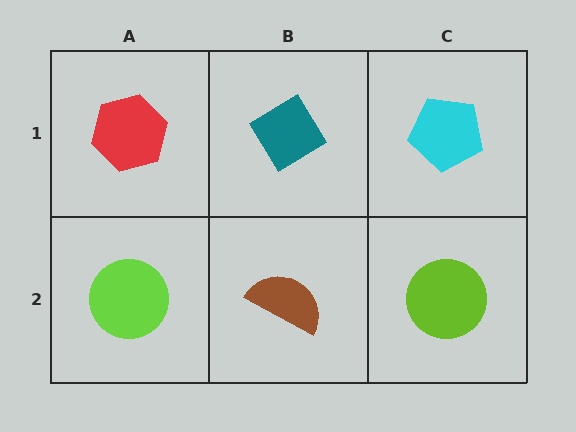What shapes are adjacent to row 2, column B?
A teal diamond (row 1, column B), a lime circle (row 2, column A), a lime circle (row 2, column C).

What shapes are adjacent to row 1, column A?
A lime circle (row 2, column A), a teal diamond (row 1, column B).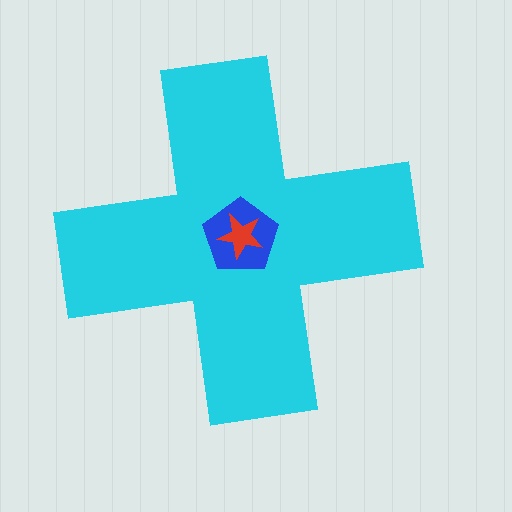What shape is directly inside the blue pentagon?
The red star.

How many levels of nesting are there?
3.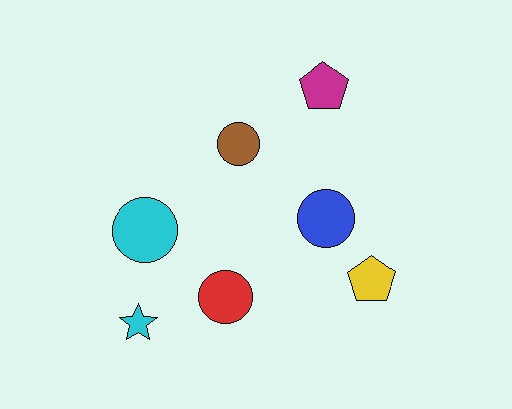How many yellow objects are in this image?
There is 1 yellow object.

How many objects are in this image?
There are 7 objects.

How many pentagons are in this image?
There are 2 pentagons.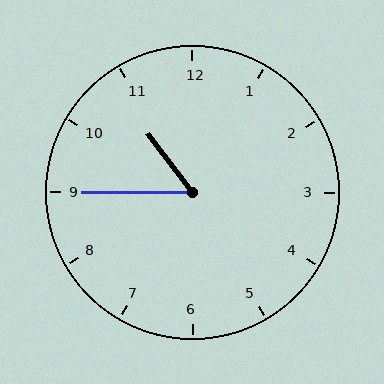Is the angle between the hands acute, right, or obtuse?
It is acute.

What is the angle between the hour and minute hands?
Approximately 52 degrees.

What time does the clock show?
10:45.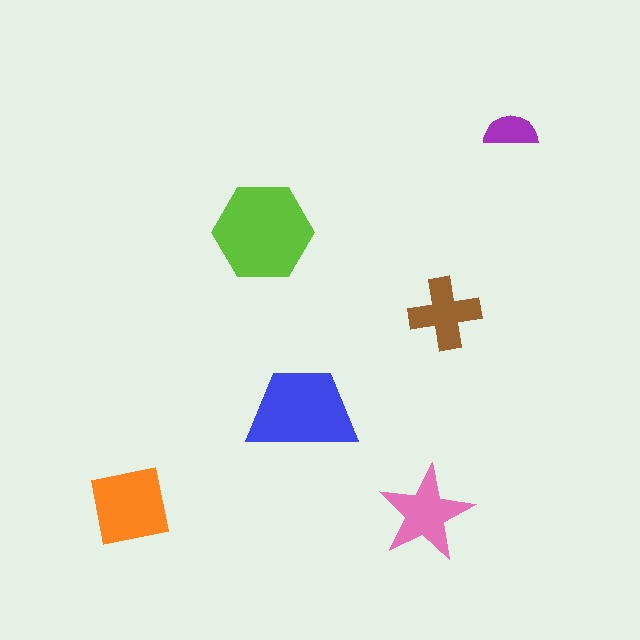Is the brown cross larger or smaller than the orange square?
Smaller.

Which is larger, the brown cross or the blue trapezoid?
The blue trapezoid.